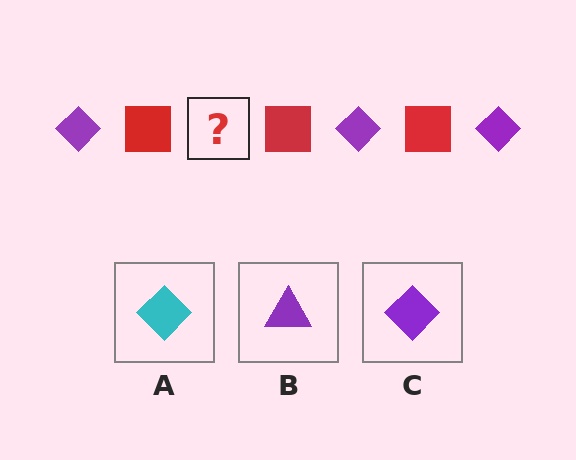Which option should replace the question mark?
Option C.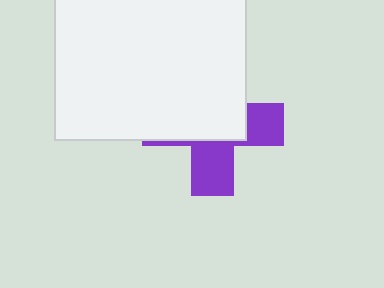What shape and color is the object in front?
The object in front is a white square.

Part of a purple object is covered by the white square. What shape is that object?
It is a cross.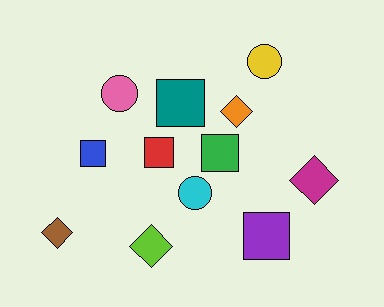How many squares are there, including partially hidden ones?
There are 5 squares.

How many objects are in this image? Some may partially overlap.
There are 12 objects.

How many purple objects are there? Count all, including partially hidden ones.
There is 1 purple object.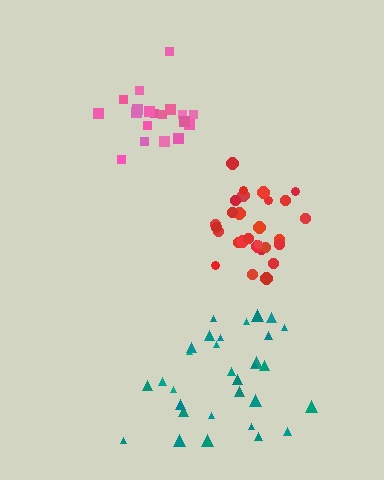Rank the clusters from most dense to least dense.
red, pink, teal.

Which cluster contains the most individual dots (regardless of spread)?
Teal (31).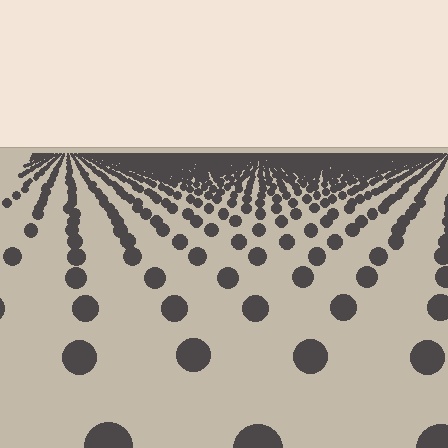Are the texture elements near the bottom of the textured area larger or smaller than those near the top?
Larger. Near the bottom, elements are closer to the viewer and appear at a bigger on-screen size.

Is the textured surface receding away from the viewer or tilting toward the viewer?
The surface is receding away from the viewer. Texture elements get smaller and denser toward the top.